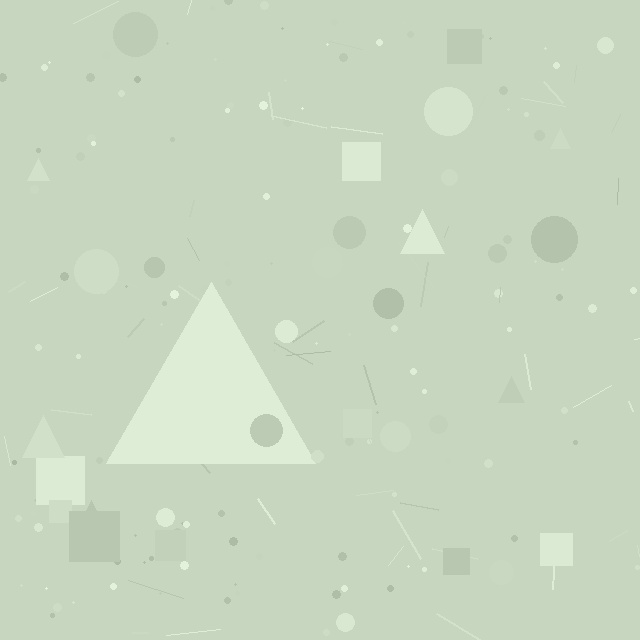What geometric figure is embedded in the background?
A triangle is embedded in the background.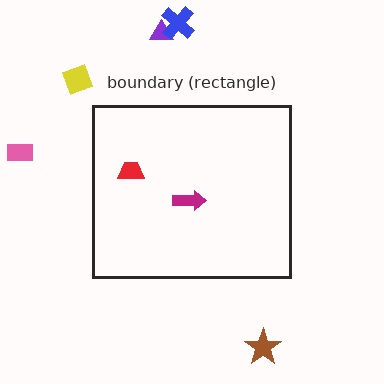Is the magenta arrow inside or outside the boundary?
Inside.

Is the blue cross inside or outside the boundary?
Outside.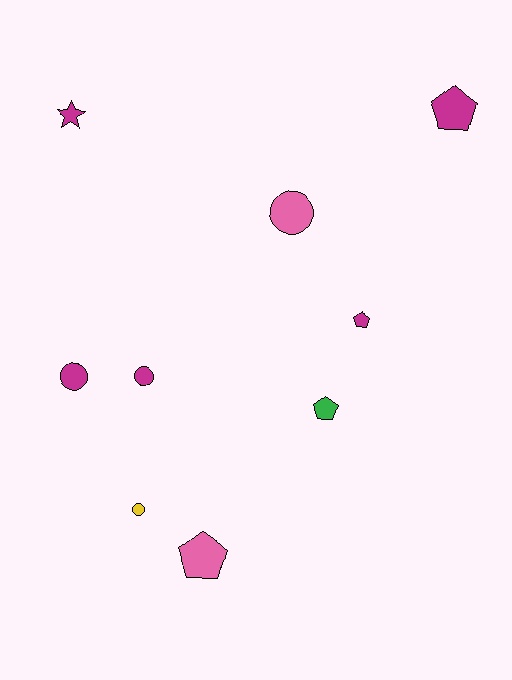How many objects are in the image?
There are 9 objects.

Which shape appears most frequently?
Circle, with 4 objects.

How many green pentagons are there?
There is 1 green pentagon.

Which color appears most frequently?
Magenta, with 5 objects.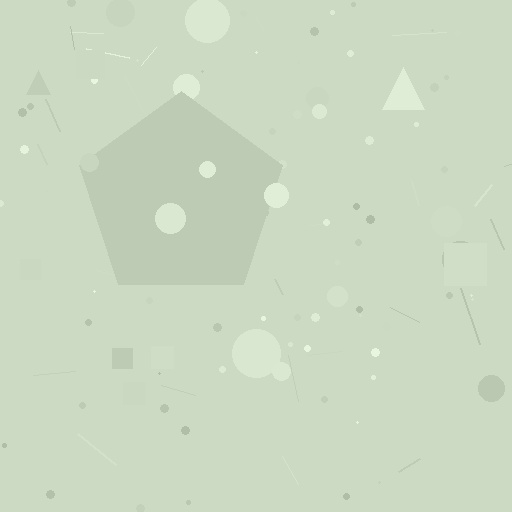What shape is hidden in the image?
A pentagon is hidden in the image.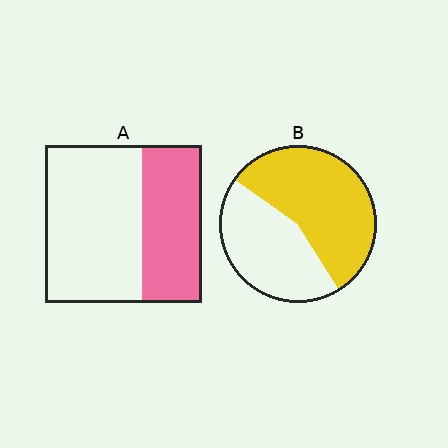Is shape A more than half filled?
No.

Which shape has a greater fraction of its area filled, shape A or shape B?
Shape B.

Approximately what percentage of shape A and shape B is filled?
A is approximately 40% and B is approximately 55%.